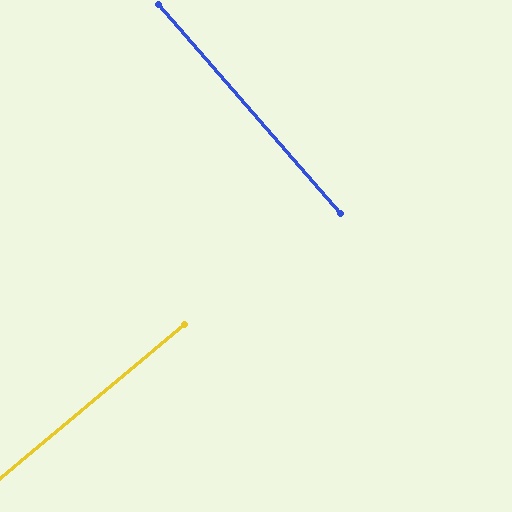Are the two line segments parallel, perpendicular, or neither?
Perpendicular — they meet at approximately 89°.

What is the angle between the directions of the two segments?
Approximately 89 degrees.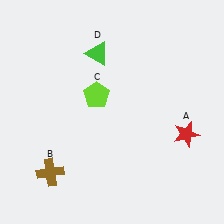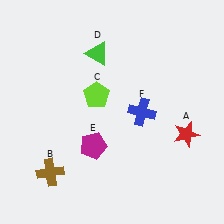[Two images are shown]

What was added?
A magenta pentagon (E), a blue cross (F) were added in Image 2.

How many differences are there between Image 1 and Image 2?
There are 2 differences between the two images.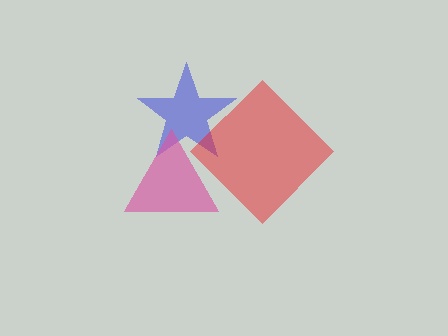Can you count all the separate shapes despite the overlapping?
Yes, there are 3 separate shapes.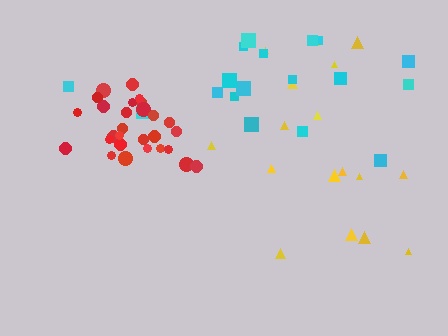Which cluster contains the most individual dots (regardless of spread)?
Red (28).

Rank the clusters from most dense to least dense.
red, yellow, cyan.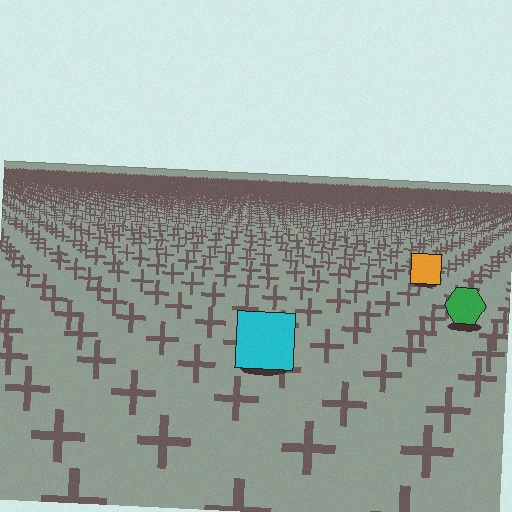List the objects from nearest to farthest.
From nearest to farthest: the cyan square, the green hexagon, the orange square.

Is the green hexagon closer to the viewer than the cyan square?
No. The cyan square is closer — you can tell from the texture gradient: the ground texture is coarser near it.